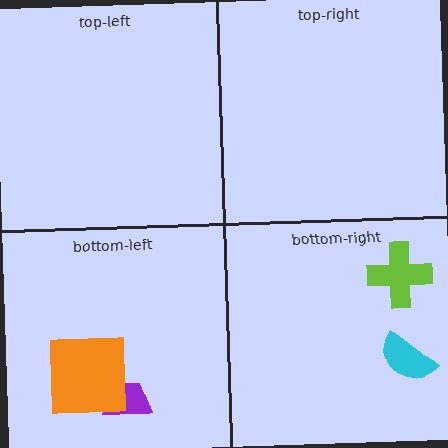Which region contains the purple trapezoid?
The bottom-left region.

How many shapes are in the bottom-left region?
2.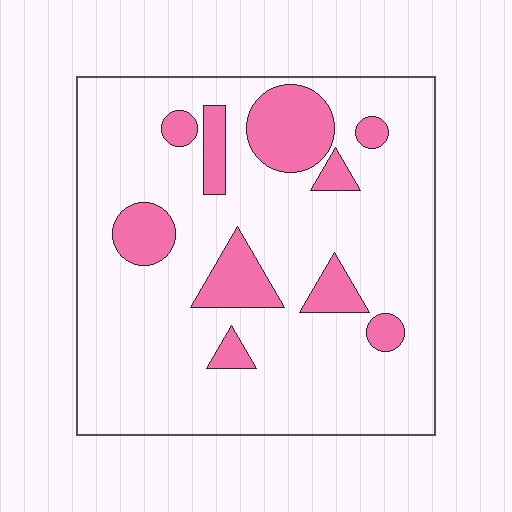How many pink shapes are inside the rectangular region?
10.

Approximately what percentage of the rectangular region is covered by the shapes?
Approximately 20%.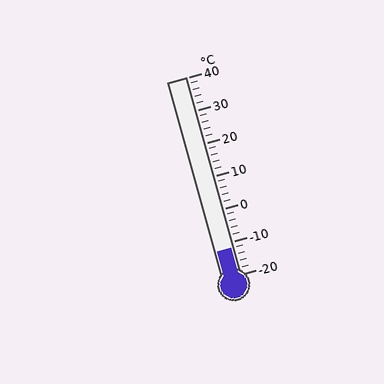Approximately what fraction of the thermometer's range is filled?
The thermometer is filled to approximately 15% of its range.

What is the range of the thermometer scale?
The thermometer scale ranges from -20°C to 40°C.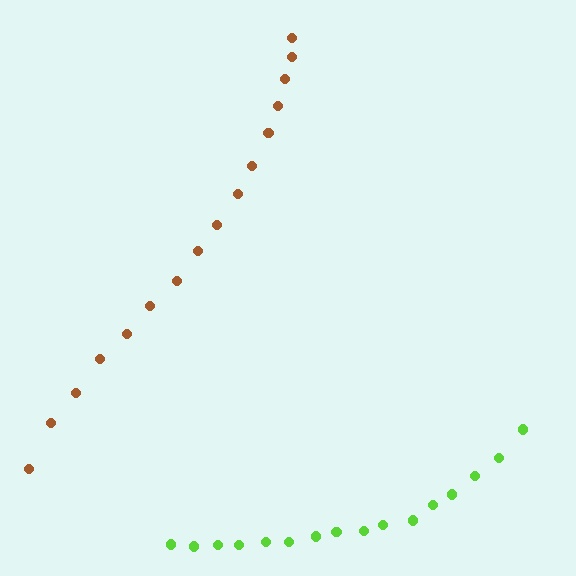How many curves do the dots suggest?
There are 2 distinct paths.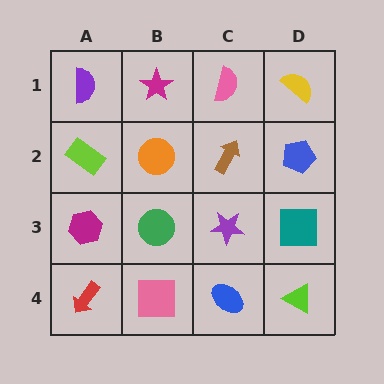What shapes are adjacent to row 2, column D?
A yellow semicircle (row 1, column D), a teal square (row 3, column D), a brown arrow (row 2, column C).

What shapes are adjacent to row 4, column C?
A purple star (row 3, column C), a pink square (row 4, column B), a lime triangle (row 4, column D).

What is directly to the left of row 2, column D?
A brown arrow.